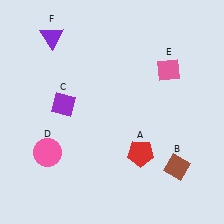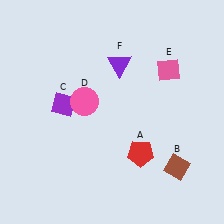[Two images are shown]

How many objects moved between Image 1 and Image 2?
2 objects moved between the two images.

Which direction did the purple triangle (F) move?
The purple triangle (F) moved right.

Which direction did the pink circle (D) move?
The pink circle (D) moved up.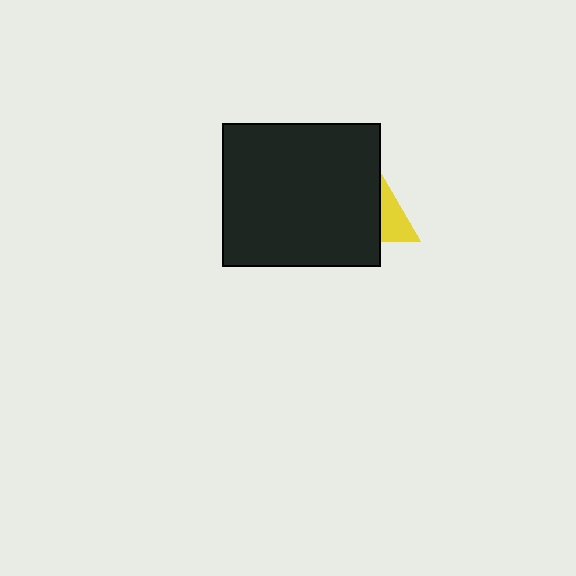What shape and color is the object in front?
The object in front is a black rectangle.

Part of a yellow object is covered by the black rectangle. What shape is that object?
It is a triangle.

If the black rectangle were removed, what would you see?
You would see the complete yellow triangle.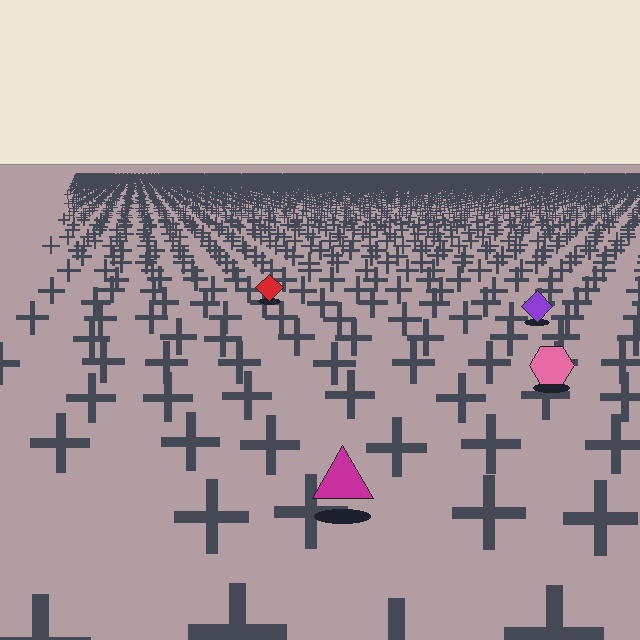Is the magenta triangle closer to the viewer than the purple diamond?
Yes. The magenta triangle is closer — you can tell from the texture gradient: the ground texture is coarser near it.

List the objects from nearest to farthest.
From nearest to farthest: the magenta triangle, the pink hexagon, the purple diamond, the red diamond.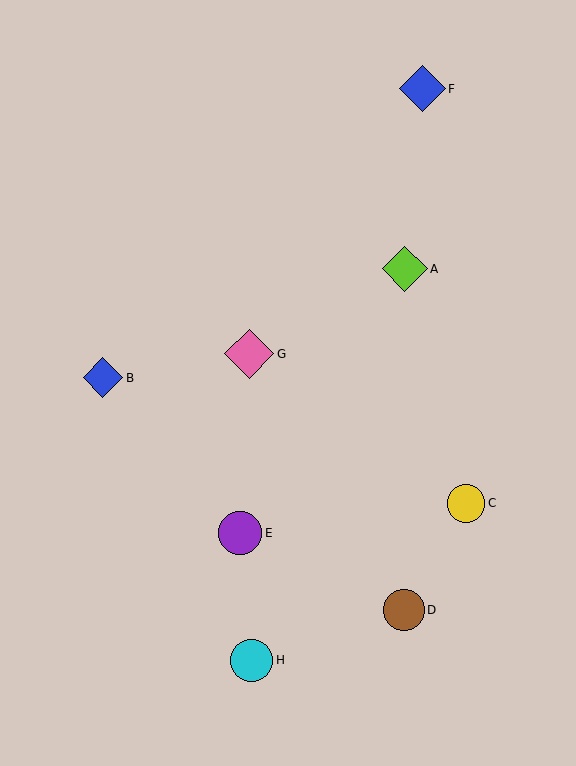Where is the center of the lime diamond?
The center of the lime diamond is at (405, 269).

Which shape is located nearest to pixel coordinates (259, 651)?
The cyan circle (labeled H) at (252, 660) is nearest to that location.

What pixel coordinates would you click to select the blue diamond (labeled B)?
Click at (103, 378) to select the blue diamond B.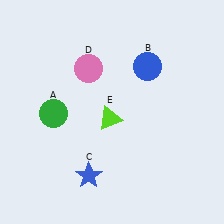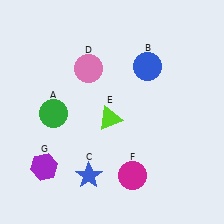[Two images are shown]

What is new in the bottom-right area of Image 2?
A magenta circle (F) was added in the bottom-right area of Image 2.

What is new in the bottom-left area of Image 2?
A purple hexagon (G) was added in the bottom-left area of Image 2.